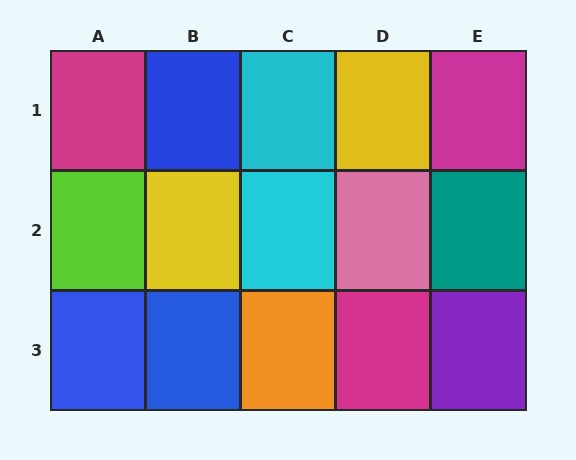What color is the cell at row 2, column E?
Teal.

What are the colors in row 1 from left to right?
Magenta, blue, cyan, yellow, magenta.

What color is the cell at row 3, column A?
Blue.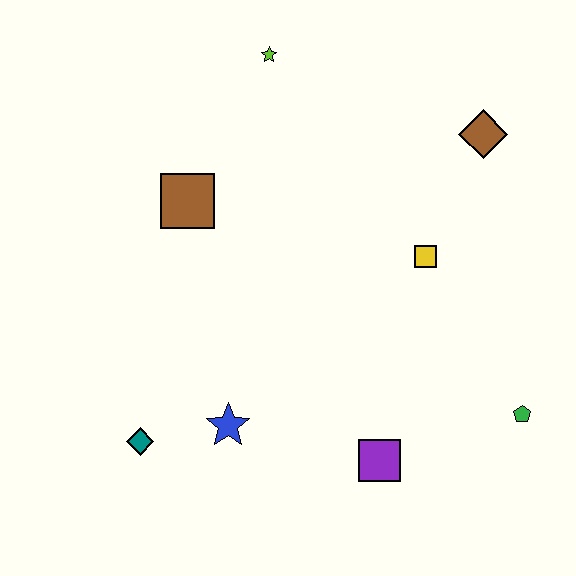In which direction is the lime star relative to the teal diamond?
The lime star is above the teal diamond.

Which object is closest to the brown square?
The lime star is closest to the brown square.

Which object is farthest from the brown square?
The green pentagon is farthest from the brown square.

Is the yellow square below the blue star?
No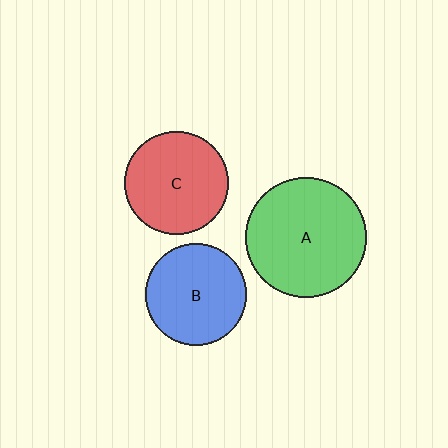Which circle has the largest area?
Circle A (green).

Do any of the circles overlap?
No, none of the circles overlap.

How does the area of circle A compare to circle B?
Approximately 1.4 times.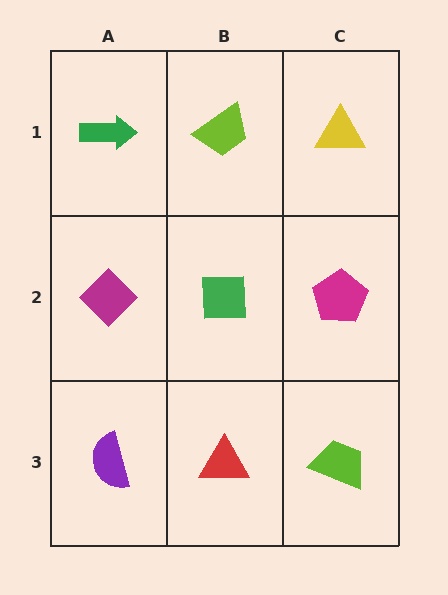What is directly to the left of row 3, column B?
A purple semicircle.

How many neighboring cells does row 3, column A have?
2.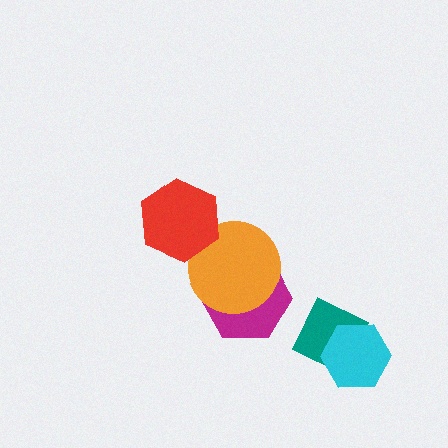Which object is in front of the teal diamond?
The cyan hexagon is in front of the teal diamond.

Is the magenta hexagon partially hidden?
Yes, it is partially covered by another shape.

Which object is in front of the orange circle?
The red hexagon is in front of the orange circle.